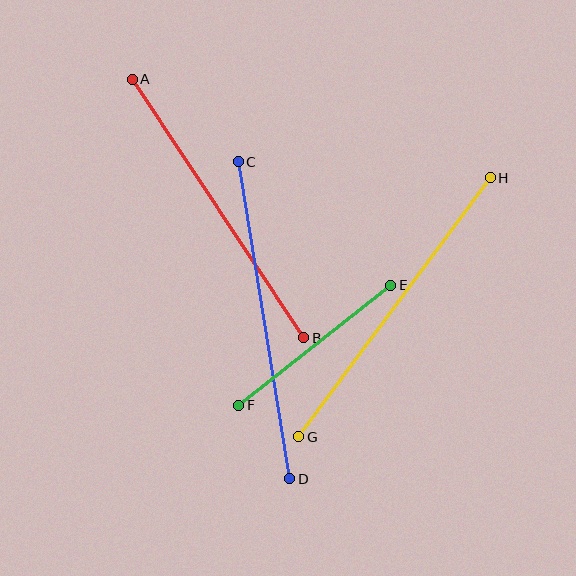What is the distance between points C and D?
The distance is approximately 321 pixels.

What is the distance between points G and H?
The distance is approximately 322 pixels.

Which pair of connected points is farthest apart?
Points G and H are farthest apart.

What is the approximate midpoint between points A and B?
The midpoint is at approximately (218, 209) pixels.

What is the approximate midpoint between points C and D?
The midpoint is at approximately (264, 320) pixels.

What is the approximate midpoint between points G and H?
The midpoint is at approximately (394, 307) pixels.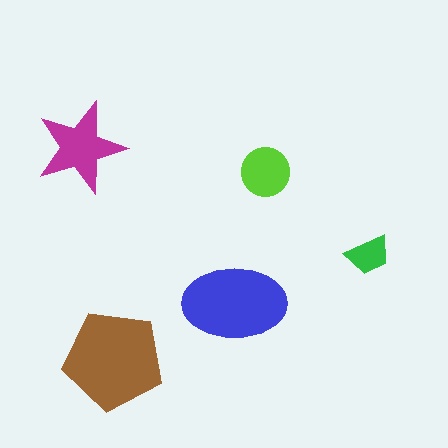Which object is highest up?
The magenta star is topmost.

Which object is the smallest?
The green trapezoid.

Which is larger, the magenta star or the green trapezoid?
The magenta star.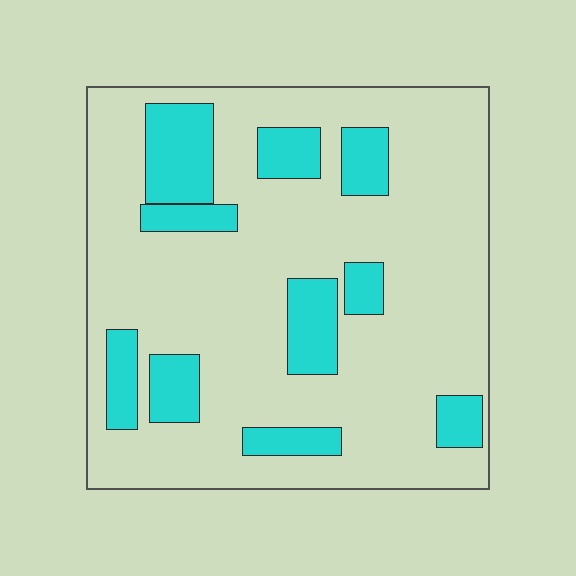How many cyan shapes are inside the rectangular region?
10.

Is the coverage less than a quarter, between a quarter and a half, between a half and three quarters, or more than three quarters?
Less than a quarter.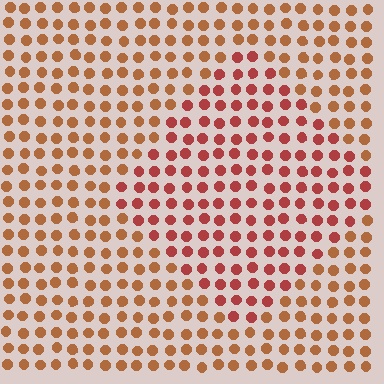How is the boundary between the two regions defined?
The boundary is defined purely by a slight shift in hue (about 26 degrees). Spacing, size, and orientation are identical on both sides.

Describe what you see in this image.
The image is filled with small brown elements in a uniform arrangement. A diamond-shaped region is visible where the elements are tinted to a slightly different hue, forming a subtle color boundary.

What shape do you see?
I see a diamond.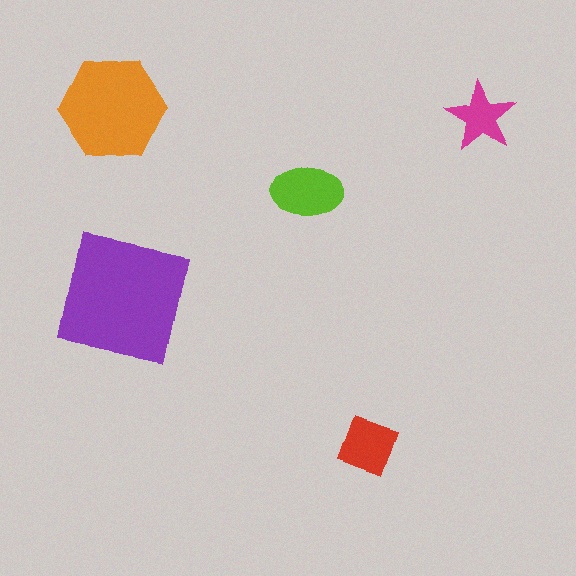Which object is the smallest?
The magenta star.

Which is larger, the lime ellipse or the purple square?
The purple square.